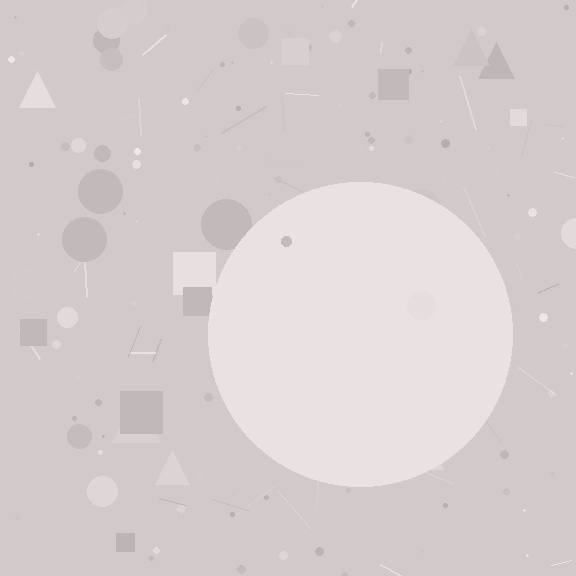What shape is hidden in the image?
A circle is hidden in the image.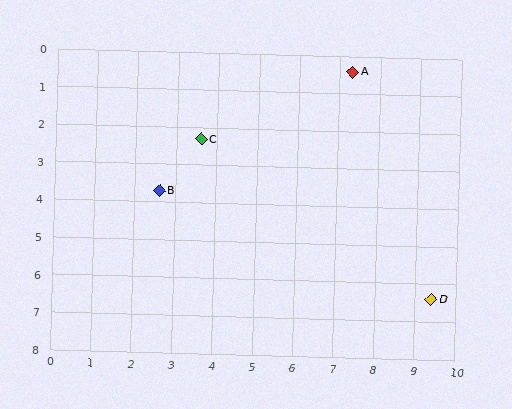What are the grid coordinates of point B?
Point B is at approximately (2.6, 3.7).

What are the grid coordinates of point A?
Point A is at approximately (7.3, 0.4).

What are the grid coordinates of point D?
Point D is at approximately (9.4, 6.4).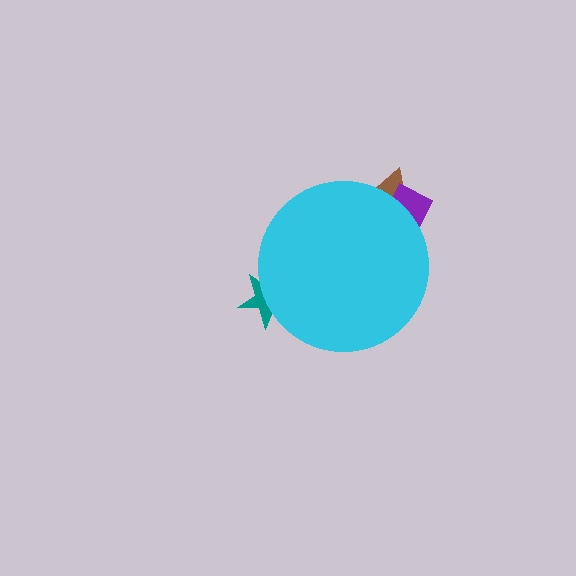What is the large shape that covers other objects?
A cyan circle.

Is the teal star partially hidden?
Yes, the teal star is partially hidden behind the cyan circle.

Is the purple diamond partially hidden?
Yes, the purple diamond is partially hidden behind the cyan circle.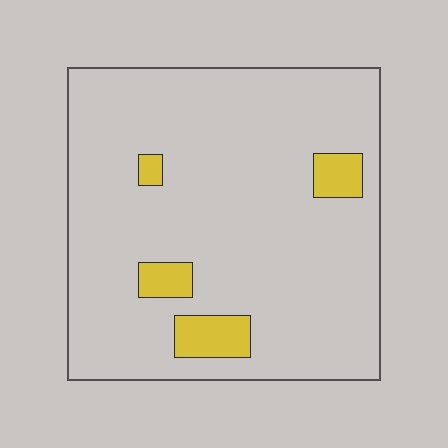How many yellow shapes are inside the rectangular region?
4.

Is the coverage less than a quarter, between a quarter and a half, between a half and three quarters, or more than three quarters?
Less than a quarter.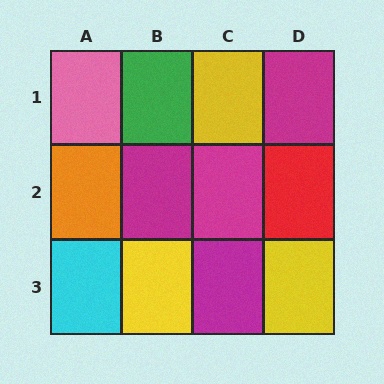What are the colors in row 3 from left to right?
Cyan, yellow, magenta, yellow.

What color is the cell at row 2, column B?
Magenta.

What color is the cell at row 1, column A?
Pink.